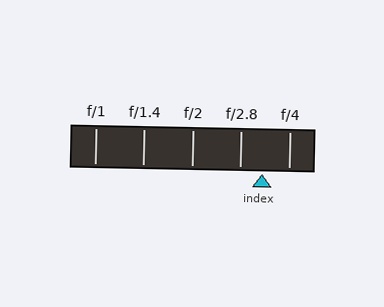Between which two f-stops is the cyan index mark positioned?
The index mark is between f/2.8 and f/4.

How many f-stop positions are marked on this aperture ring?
There are 5 f-stop positions marked.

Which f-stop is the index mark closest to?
The index mark is closest to f/2.8.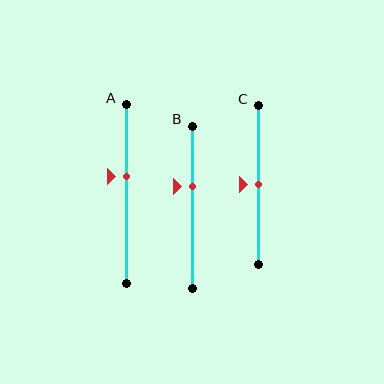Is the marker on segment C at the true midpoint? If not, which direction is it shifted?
Yes, the marker on segment C is at the true midpoint.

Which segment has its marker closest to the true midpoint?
Segment C has its marker closest to the true midpoint.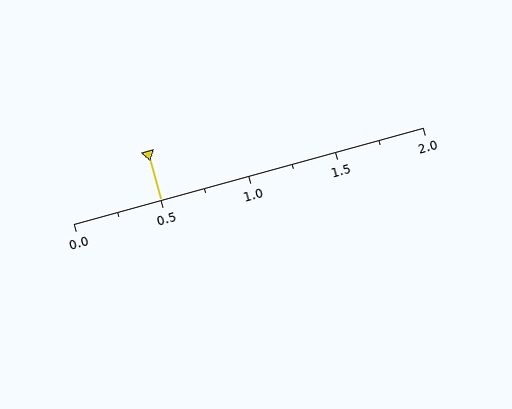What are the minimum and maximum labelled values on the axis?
The axis runs from 0.0 to 2.0.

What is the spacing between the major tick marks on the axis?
The major ticks are spaced 0.5 apart.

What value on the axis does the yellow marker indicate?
The marker indicates approximately 0.5.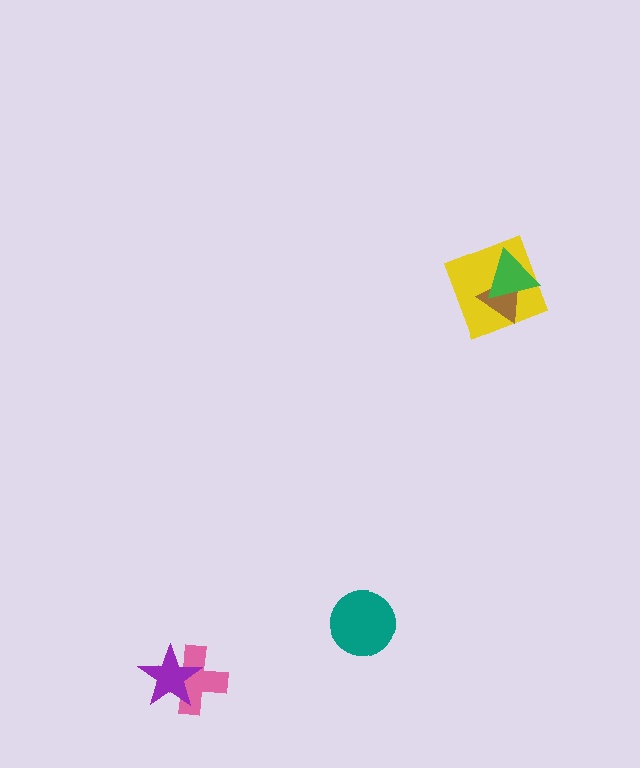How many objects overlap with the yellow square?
2 objects overlap with the yellow square.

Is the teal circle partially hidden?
No, no other shape covers it.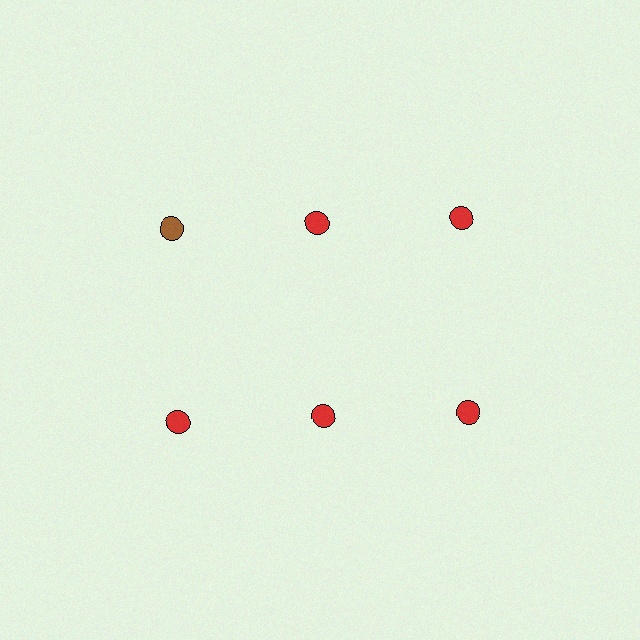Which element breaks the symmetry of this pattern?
The brown circle in the top row, leftmost column breaks the symmetry. All other shapes are red circles.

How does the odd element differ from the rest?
It has a different color: brown instead of red.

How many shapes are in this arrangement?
There are 6 shapes arranged in a grid pattern.